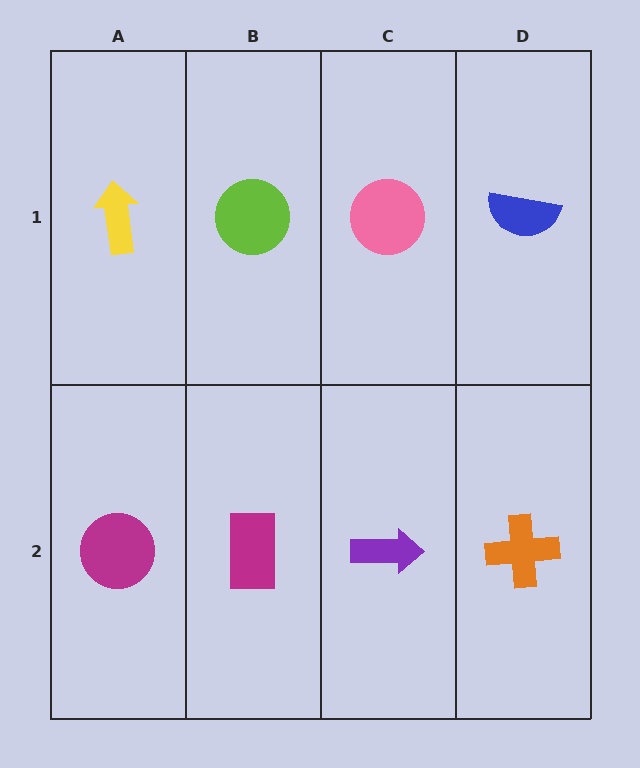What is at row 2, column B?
A magenta rectangle.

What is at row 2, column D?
An orange cross.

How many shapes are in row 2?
4 shapes.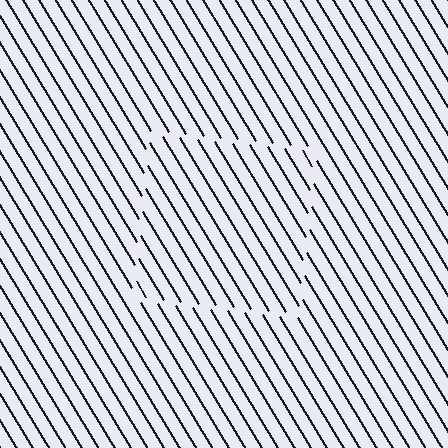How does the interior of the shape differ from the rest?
The interior of the shape contains the same grating, shifted by half a period — the contour is defined by the phase discontinuity where line-ends from the inner and outer gratings abut.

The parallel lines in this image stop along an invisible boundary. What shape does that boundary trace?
An illusory square. The interior of the shape contains the same grating, shifted by half a period — the contour is defined by the phase discontinuity where line-ends from the inner and outer gratings abut.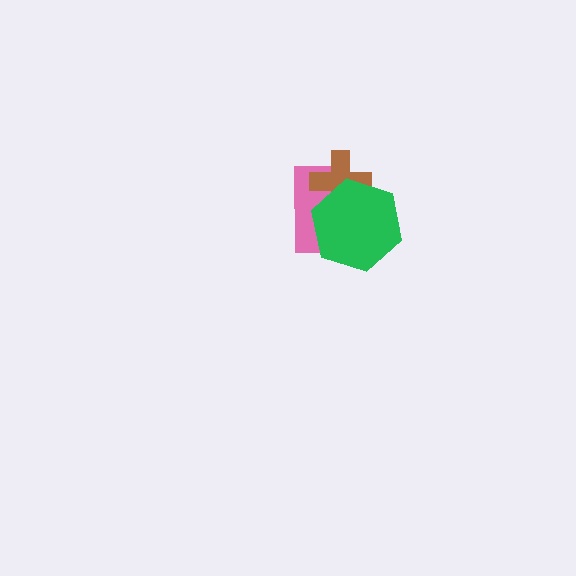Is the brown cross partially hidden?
Yes, it is partially covered by another shape.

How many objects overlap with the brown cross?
2 objects overlap with the brown cross.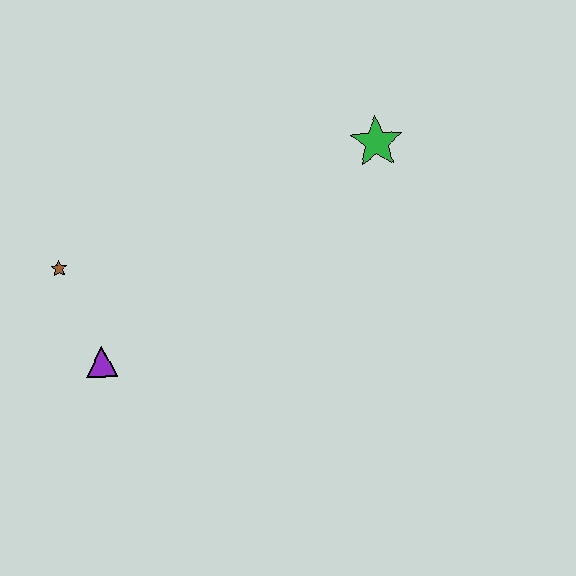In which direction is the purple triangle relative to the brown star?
The purple triangle is below the brown star.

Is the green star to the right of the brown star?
Yes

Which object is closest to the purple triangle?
The brown star is closest to the purple triangle.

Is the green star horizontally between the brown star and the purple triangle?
No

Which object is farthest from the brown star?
The green star is farthest from the brown star.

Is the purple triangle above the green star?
No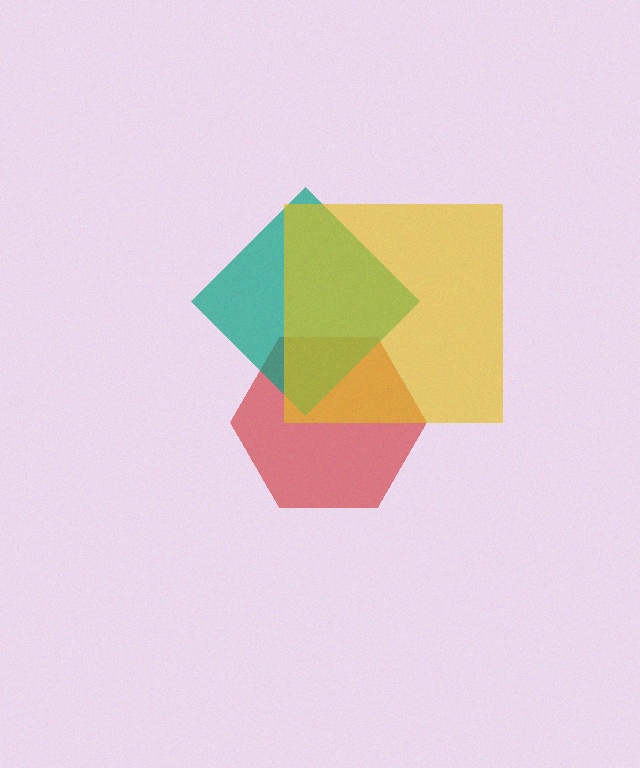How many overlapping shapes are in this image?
There are 3 overlapping shapes in the image.